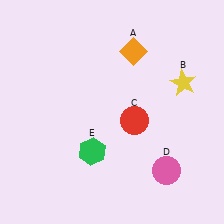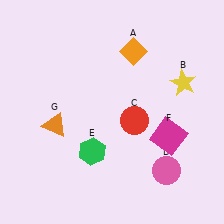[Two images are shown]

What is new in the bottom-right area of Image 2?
A magenta square (F) was added in the bottom-right area of Image 2.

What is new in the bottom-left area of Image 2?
An orange triangle (G) was added in the bottom-left area of Image 2.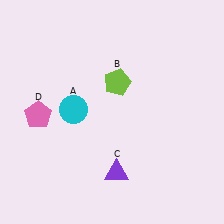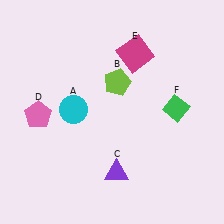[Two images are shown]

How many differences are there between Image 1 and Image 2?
There are 2 differences between the two images.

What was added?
A magenta square (E), a green diamond (F) were added in Image 2.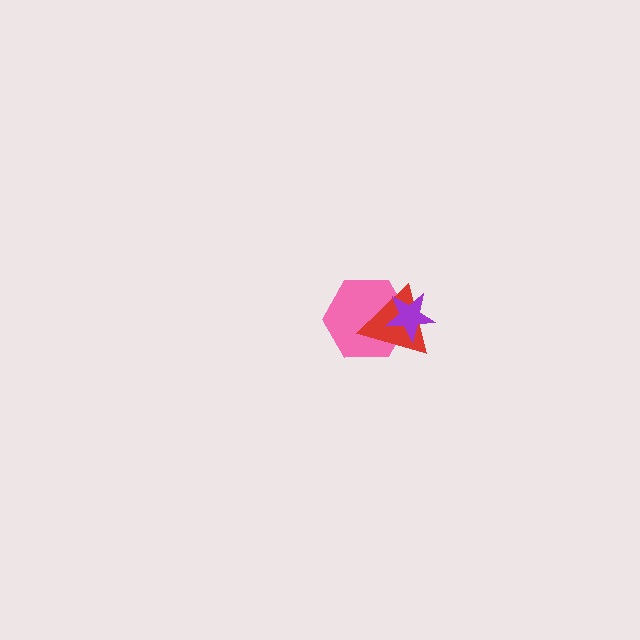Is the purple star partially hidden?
No, no other shape covers it.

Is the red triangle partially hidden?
Yes, it is partially covered by another shape.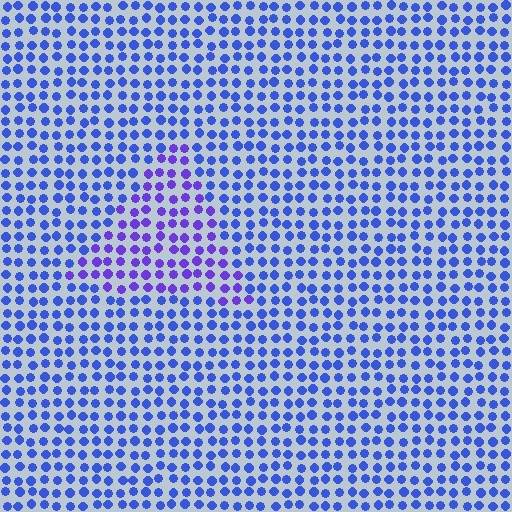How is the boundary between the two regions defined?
The boundary is defined purely by a slight shift in hue (about 31 degrees). Spacing, size, and orientation are identical on both sides.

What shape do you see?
I see a triangle.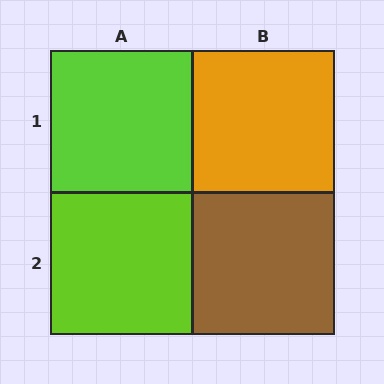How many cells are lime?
2 cells are lime.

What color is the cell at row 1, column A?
Lime.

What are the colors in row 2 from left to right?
Lime, brown.